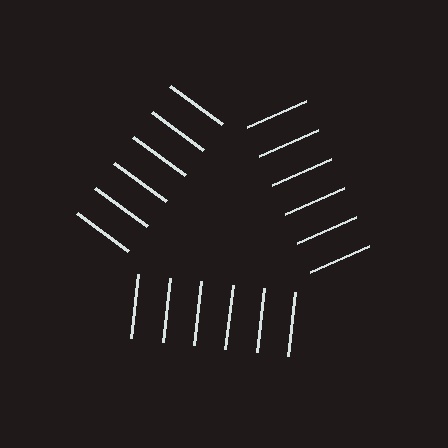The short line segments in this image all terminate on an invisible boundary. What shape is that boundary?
An illusory triangle — the line segments terminate on its edges but no continuous stroke is drawn.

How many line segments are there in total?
18 — 6 along each of the 3 edges.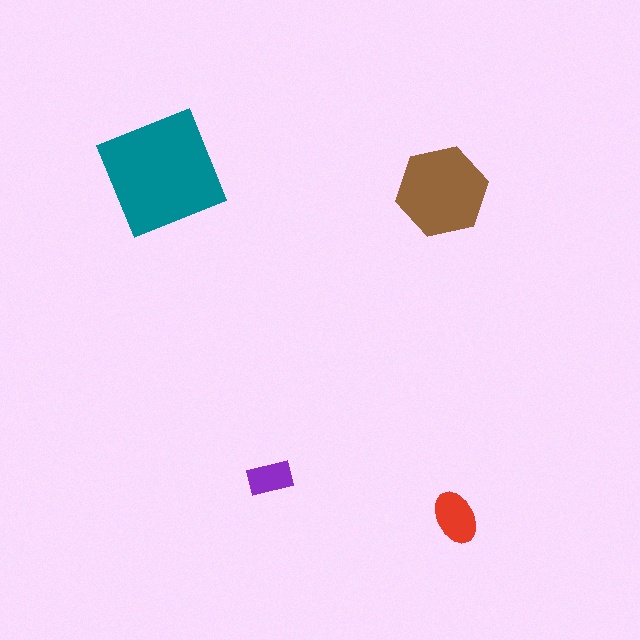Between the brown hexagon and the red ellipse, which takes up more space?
The brown hexagon.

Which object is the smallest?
The purple rectangle.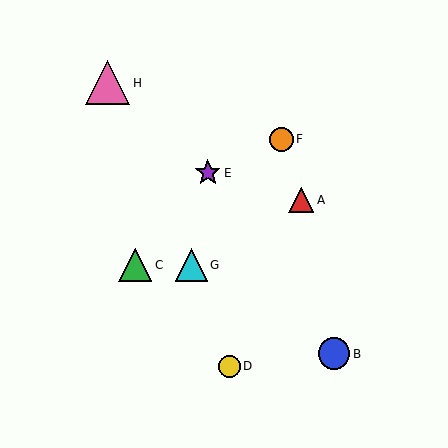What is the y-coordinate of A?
Object A is at y≈200.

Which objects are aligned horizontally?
Objects C, G are aligned horizontally.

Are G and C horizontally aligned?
Yes, both are at y≈265.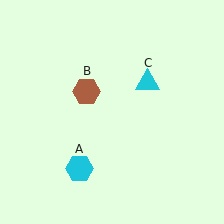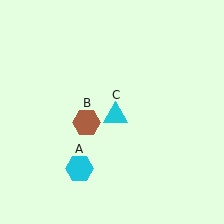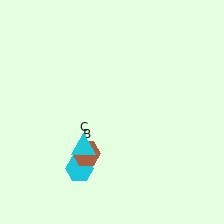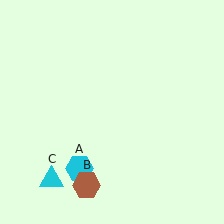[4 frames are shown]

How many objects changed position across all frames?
2 objects changed position: brown hexagon (object B), cyan triangle (object C).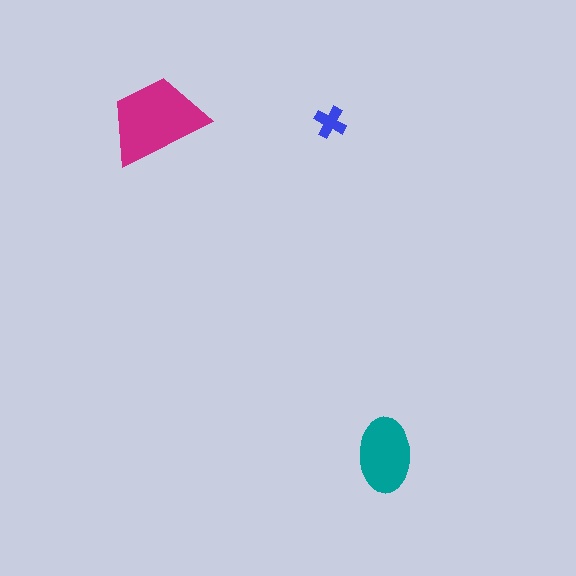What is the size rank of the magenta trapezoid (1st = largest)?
1st.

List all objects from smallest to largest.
The blue cross, the teal ellipse, the magenta trapezoid.